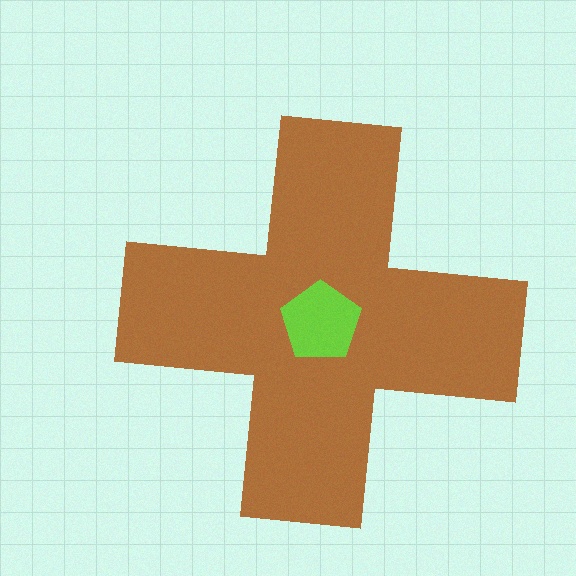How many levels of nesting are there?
2.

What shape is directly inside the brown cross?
The lime pentagon.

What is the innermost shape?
The lime pentagon.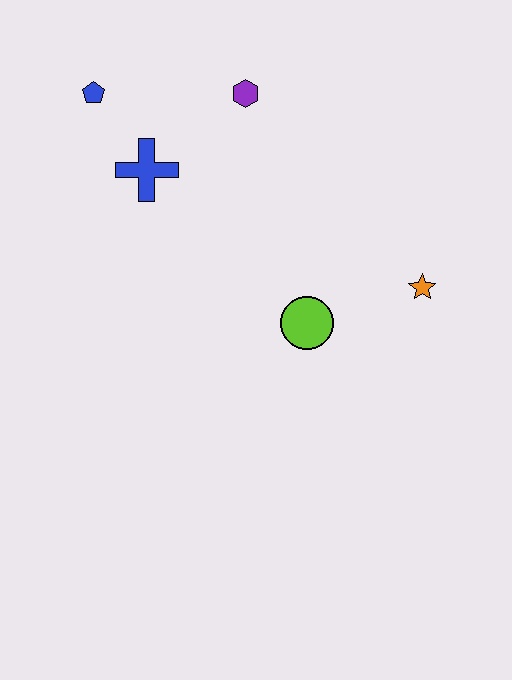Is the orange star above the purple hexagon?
No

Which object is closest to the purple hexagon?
The blue cross is closest to the purple hexagon.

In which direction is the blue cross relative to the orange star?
The blue cross is to the left of the orange star.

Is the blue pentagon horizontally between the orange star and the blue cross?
No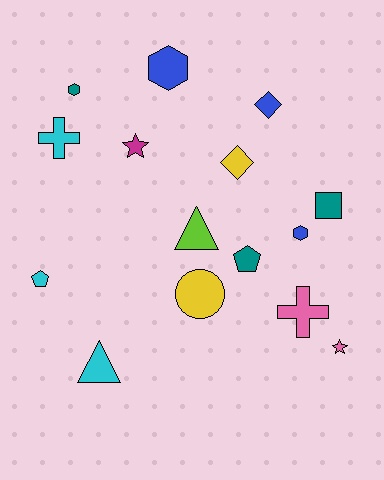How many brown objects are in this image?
There are no brown objects.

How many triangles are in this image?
There are 2 triangles.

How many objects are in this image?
There are 15 objects.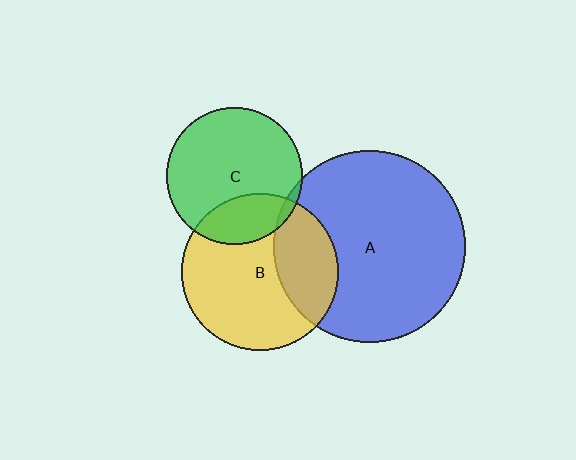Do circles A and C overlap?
Yes.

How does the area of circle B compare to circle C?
Approximately 1.3 times.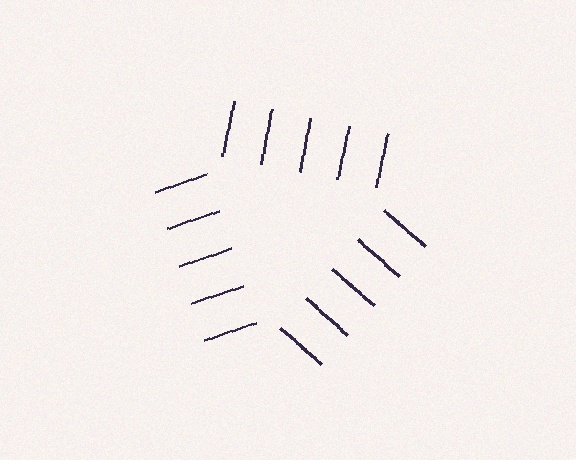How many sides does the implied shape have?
3 sides — the line-ends trace a triangle.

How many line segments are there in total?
15 — 5 along each of the 3 edges.